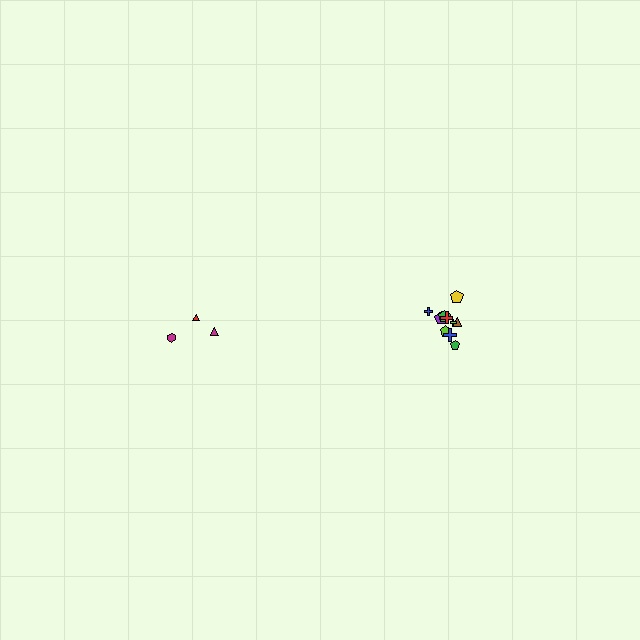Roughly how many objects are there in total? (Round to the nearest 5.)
Roughly 15 objects in total.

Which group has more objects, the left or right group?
The right group.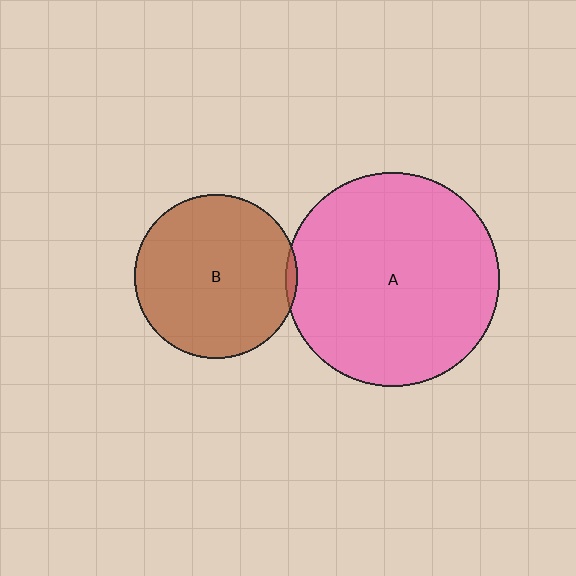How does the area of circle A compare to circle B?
Approximately 1.7 times.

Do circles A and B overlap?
Yes.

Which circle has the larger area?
Circle A (pink).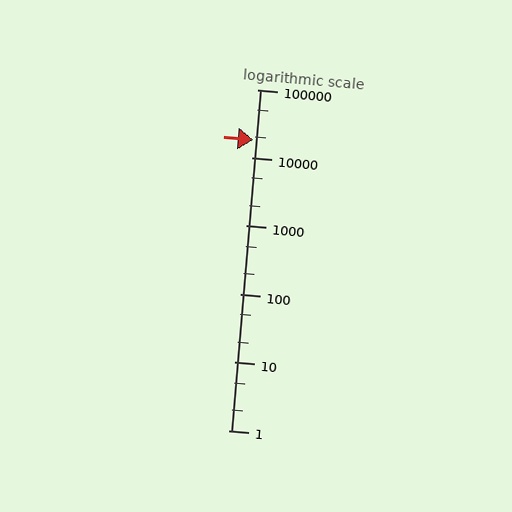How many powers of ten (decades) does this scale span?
The scale spans 5 decades, from 1 to 100000.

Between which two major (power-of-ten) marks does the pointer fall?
The pointer is between 10000 and 100000.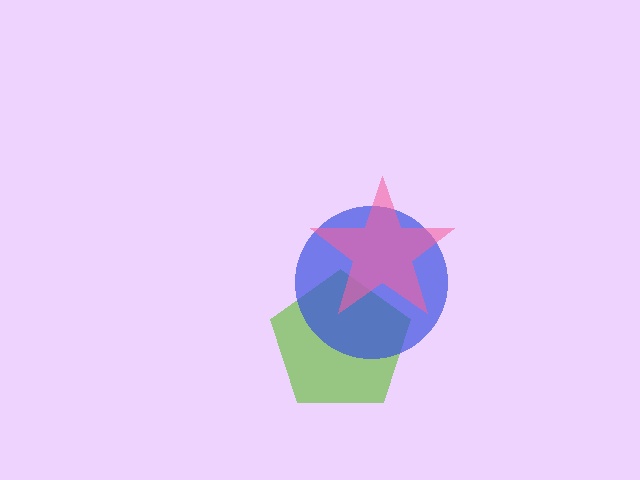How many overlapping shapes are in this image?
There are 3 overlapping shapes in the image.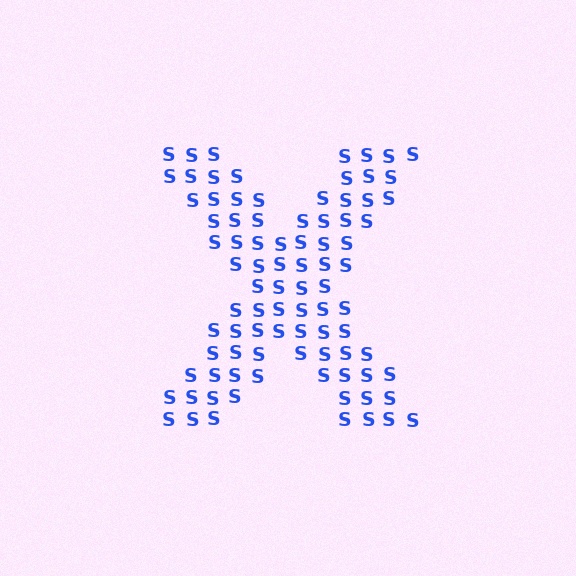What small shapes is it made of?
It is made of small letter S's.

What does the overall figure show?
The overall figure shows the letter X.